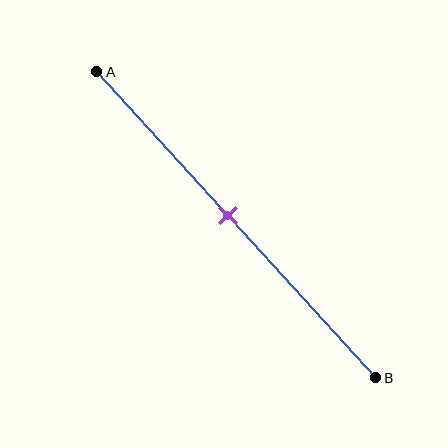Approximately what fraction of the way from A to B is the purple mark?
The purple mark is approximately 45% of the way from A to B.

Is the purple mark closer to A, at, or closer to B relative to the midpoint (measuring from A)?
The purple mark is approximately at the midpoint of segment AB.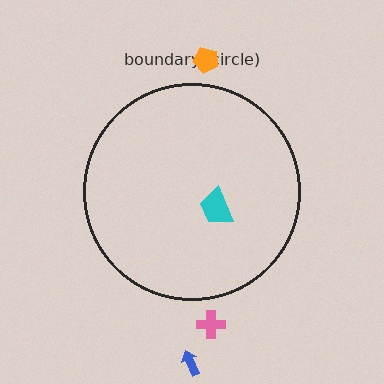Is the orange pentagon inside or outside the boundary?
Outside.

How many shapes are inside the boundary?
1 inside, 3 outside.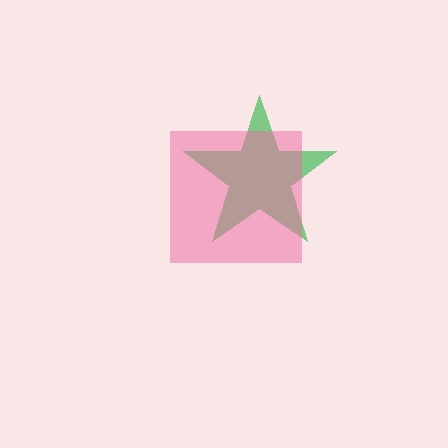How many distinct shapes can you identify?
There are 2 distinct shapes: a green star, a pink square.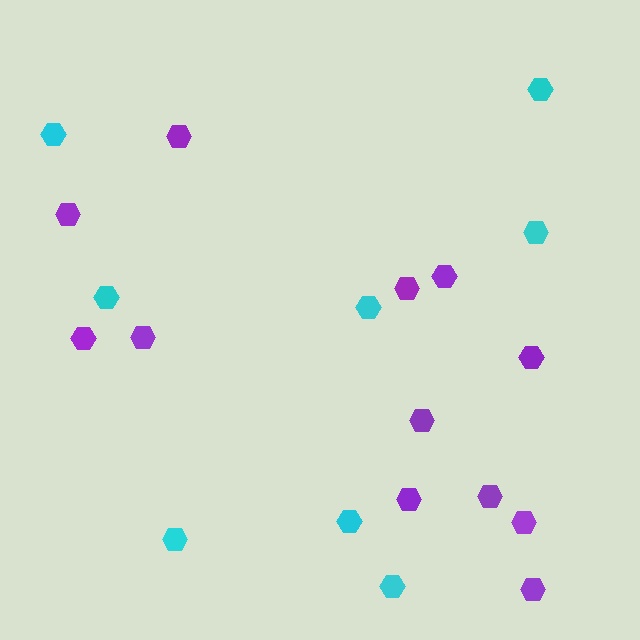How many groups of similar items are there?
There are 2 groups: one group of cyan hexagons (8) and one group of purple hexagons (12).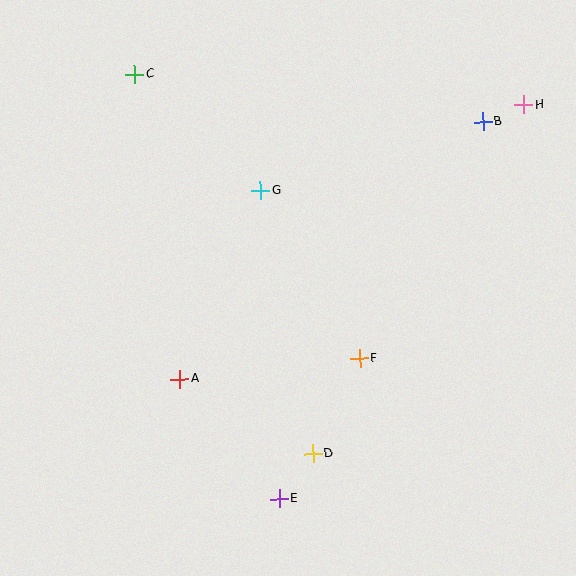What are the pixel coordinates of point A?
Point A is at (180, 379).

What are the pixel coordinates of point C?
Point C is at (134, 74).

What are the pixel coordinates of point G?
Point G is at (261, 191).